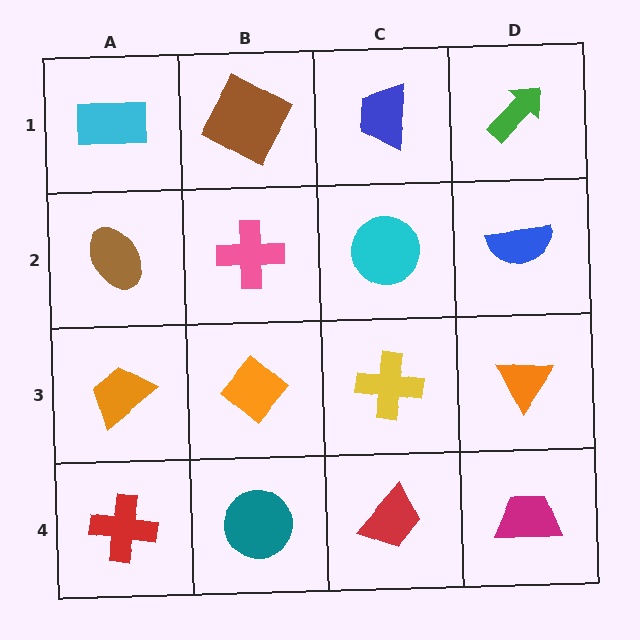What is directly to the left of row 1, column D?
A blue trapezoid.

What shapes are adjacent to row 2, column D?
A green arrow (row 1, column D), an orange triangle (row 3, column D), a cyan circle (row 2, column C).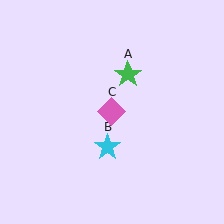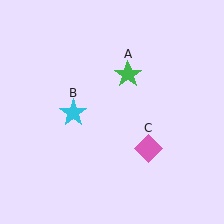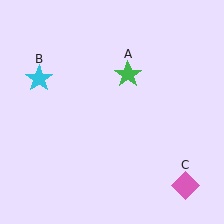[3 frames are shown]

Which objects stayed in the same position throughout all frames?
Green star (object A) remained stationary.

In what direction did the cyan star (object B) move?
The cyan star (object B) moved up and to the left.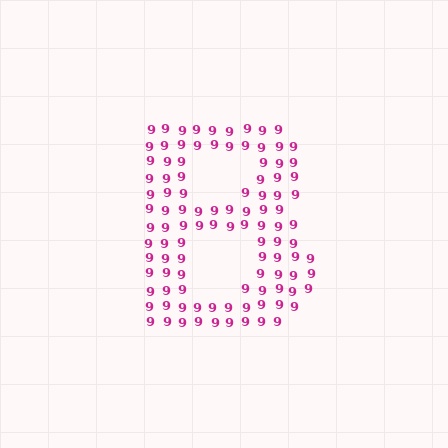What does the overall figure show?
The overall figure shows the letter B.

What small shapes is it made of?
It is made of small digit 9's.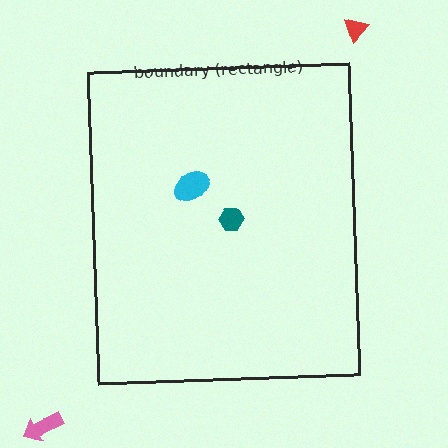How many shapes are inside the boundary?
2 inside, 2 outside.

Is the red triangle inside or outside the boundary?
Outside.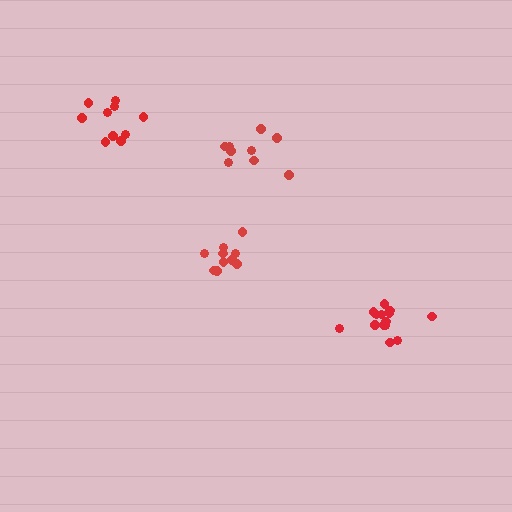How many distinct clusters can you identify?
There are 4 distinct clusters.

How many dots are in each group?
Group 1: 14 dots, Group 2: 10 dots, Group 3: 9 dots, Group 4: 10 dots (43 total).